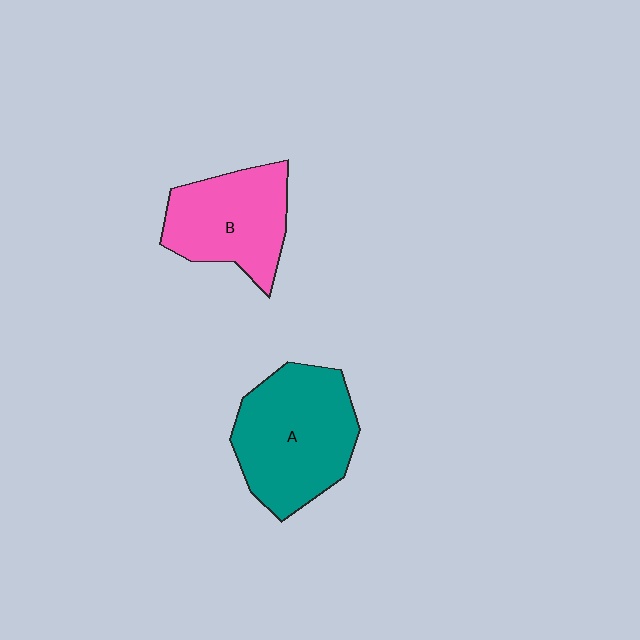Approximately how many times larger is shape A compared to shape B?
Approximately 1.3 times.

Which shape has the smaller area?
Shape B (pink).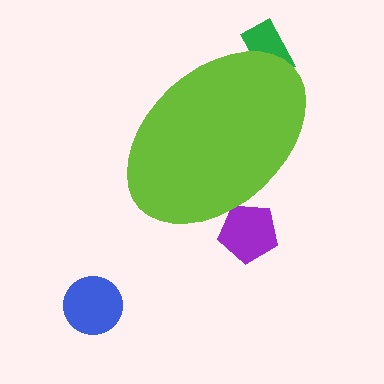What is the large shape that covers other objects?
A lime ellipse.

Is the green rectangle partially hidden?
Yes, the green rectangle is partially hidden behind the lime ellipse.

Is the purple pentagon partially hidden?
Yes, the purple pentagon is partially hidden behind the lime ellipse.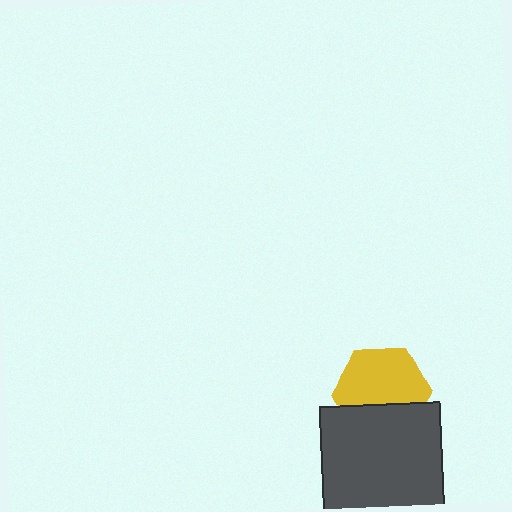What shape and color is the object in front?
The object in front is a dark gray square.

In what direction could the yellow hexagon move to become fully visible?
The yellow hexagon could move up. That would shift it out from behind the dark gray square entirely.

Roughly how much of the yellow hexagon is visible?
Most of it is visible (roughly 65%).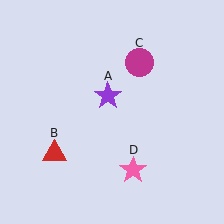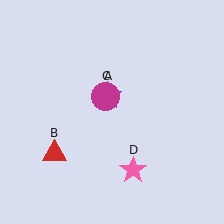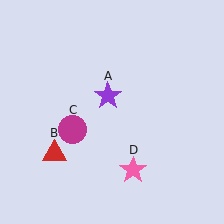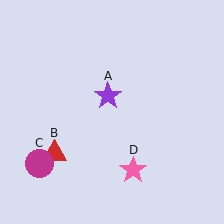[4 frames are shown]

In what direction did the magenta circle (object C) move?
The magenta circle (object C) moved down and to the left.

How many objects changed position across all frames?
1 object changed position: magenta circle (object C).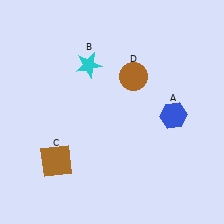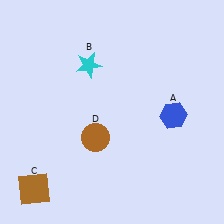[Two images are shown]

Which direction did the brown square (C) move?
The brown square (C) moved down.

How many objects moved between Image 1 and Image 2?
2 objects moved between the two images.